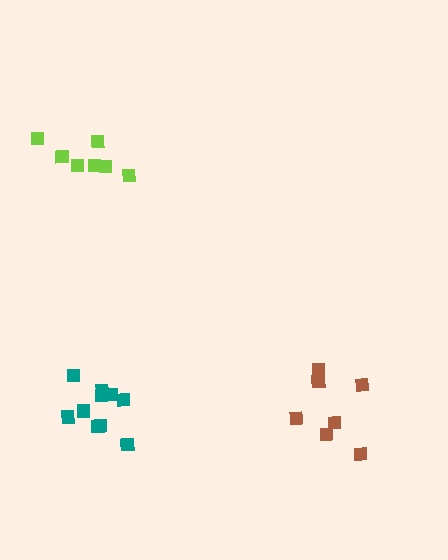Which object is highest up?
The lime cluster is topmost.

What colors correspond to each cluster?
The clusters are colored: brown, lime, teal.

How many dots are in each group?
Group 1: 7 dots, Group 2: 7 dots, Group 3: 10 dots (24 total).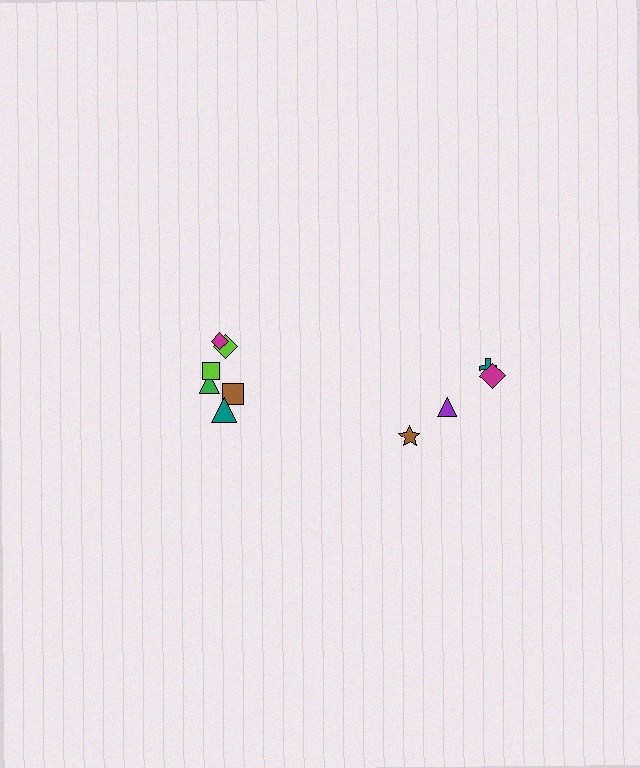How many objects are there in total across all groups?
There are 10 objects.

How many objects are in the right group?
There are 4 objects.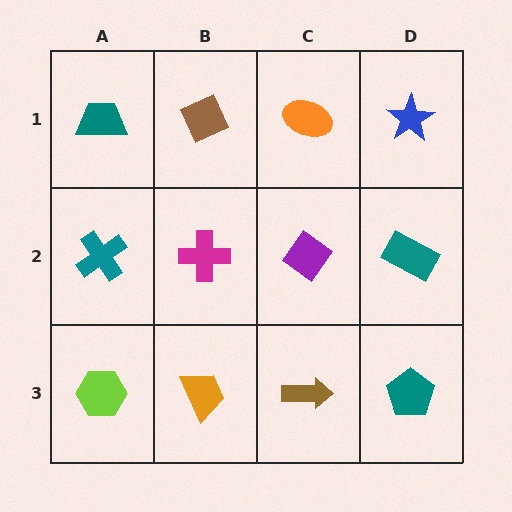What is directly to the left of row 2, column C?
A magenta cross.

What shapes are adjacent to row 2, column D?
A blue star (row 1, column D), a teal pentagon (row 3, column D), a purple diamond (row 2, column C).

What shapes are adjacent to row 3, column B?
A magenta cross (row 2, column B), a lime hexagon (row 3, column A), a brown arrow (row 3, column C).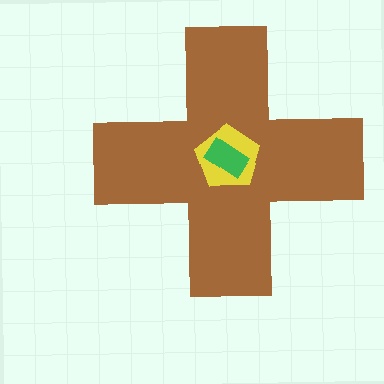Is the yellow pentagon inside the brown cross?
Yes.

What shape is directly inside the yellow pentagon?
The green rectangle.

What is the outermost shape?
The brown cross.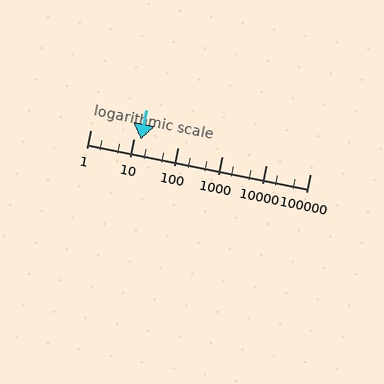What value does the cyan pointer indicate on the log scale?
The pointer indicates approximately 14.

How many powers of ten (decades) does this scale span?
The scale spans 5 decades, from 1 to 100000.